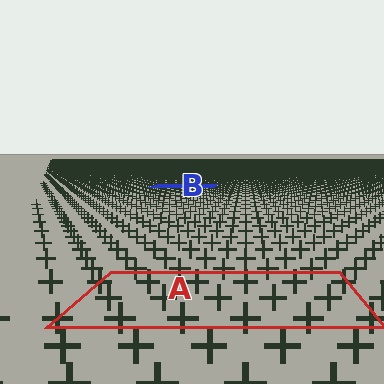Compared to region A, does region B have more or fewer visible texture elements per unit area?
Region B has more texture elements per unit area — they are packed more densely because it is farther away.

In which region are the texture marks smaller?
The texture marks are smaller in region B, because it is farther away.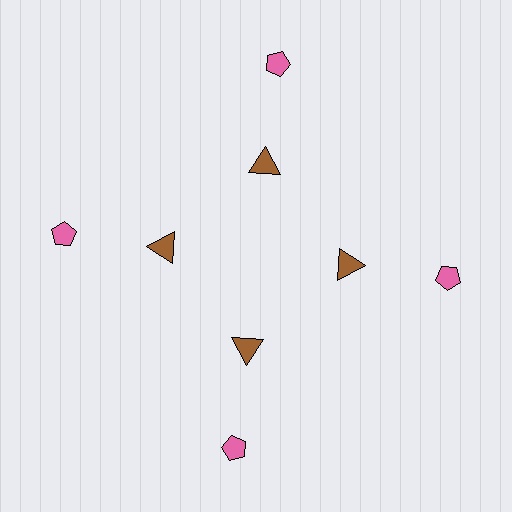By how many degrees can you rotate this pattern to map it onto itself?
The pattern maps onto itself every 90 degrees of rotation.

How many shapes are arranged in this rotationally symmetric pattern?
There are 8 shapes, arranged in 4 groups of 2.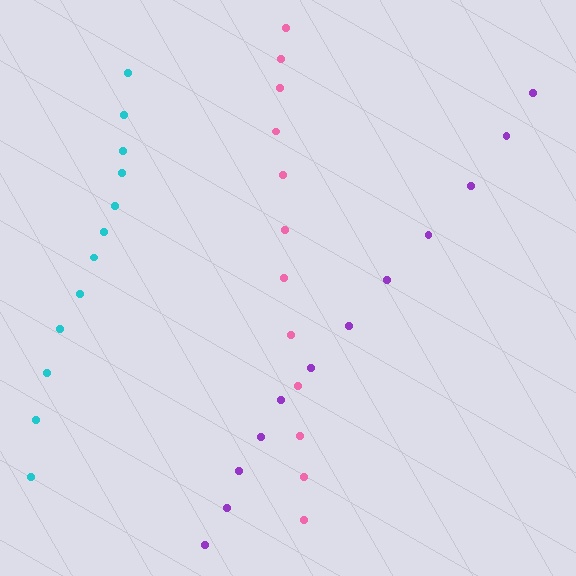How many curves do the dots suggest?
There are 3 distinct paths.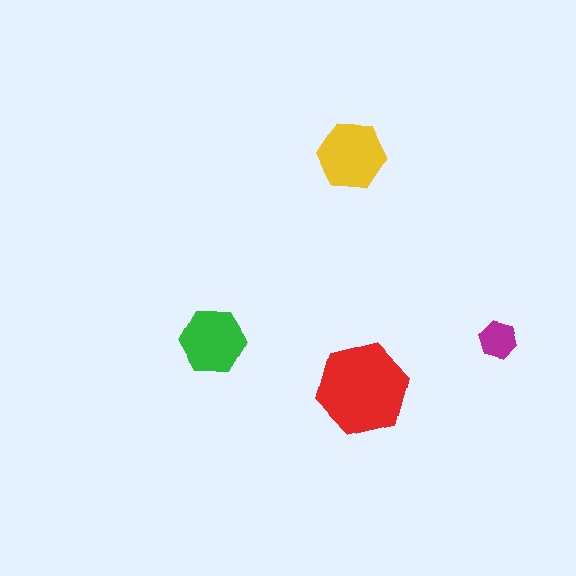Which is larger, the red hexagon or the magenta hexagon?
The red one.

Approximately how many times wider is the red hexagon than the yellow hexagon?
About 1.5 times wider.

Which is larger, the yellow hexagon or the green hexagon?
The yellow one.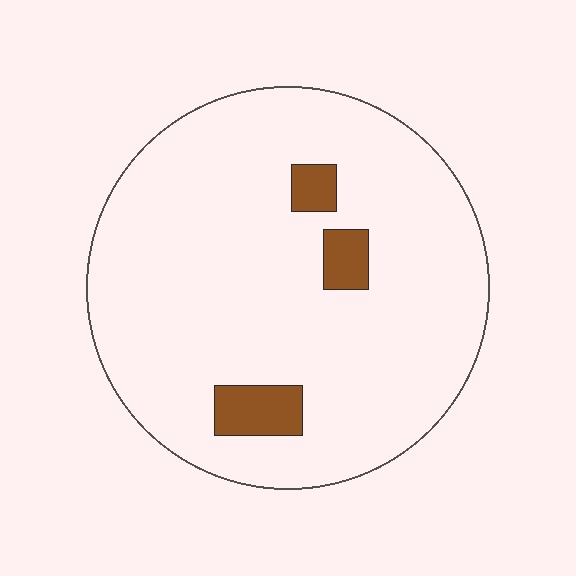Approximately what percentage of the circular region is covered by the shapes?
Approximately 5%.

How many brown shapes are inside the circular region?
3.